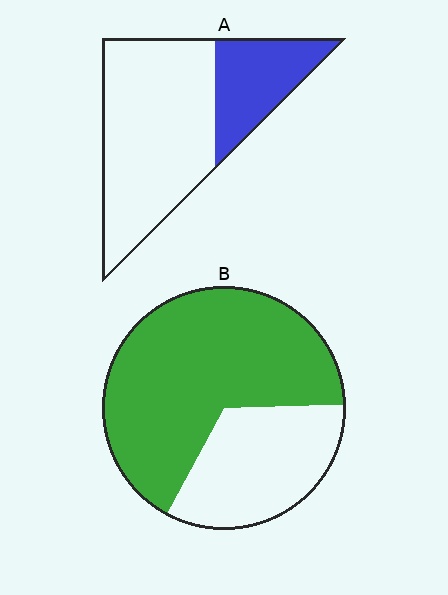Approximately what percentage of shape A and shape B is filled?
A is approximately 30% and B is approximately 65%.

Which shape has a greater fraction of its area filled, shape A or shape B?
Shape B.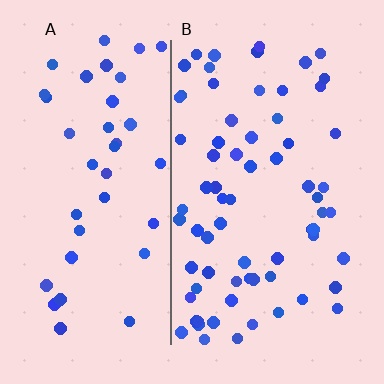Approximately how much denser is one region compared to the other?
Approximately 1.7× — region B over region A.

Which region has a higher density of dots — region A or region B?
B (the right).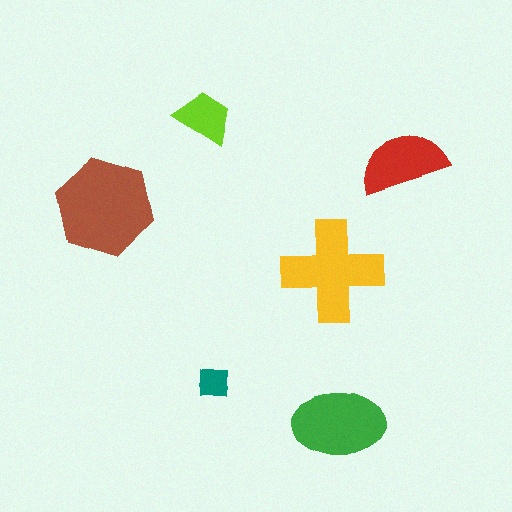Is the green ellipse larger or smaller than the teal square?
Larger.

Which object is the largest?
The brown hexagon.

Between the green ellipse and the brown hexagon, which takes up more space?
The brown hexagon.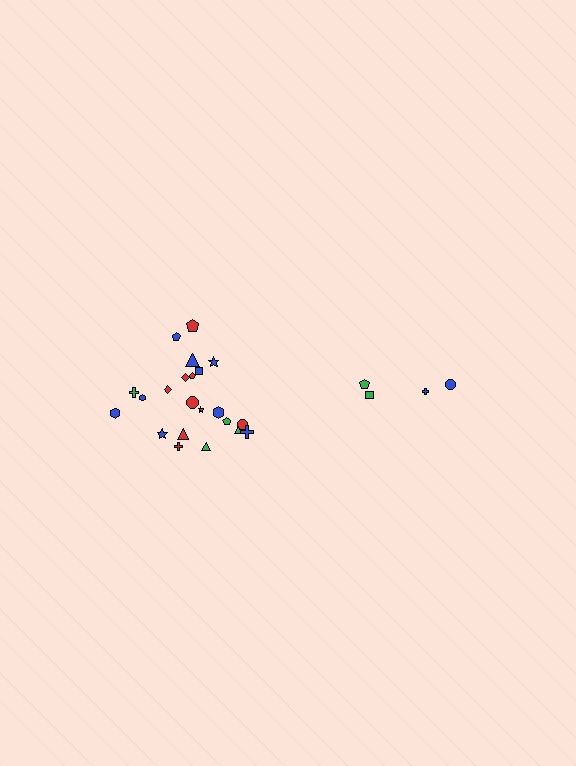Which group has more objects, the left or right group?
The left group.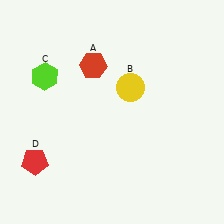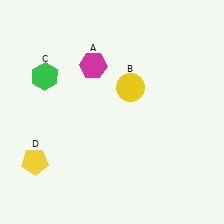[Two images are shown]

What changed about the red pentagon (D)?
In Image 1, D is red. In Image 2, it changed to yellow.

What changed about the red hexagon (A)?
In Image 1, A is red. In Image 2, it changed to magenta.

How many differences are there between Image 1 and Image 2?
There are 3 differences between the two images.